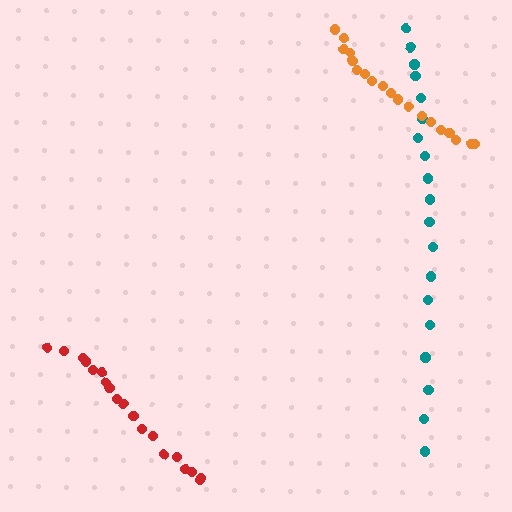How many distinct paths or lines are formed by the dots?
There are 3 distinct paths.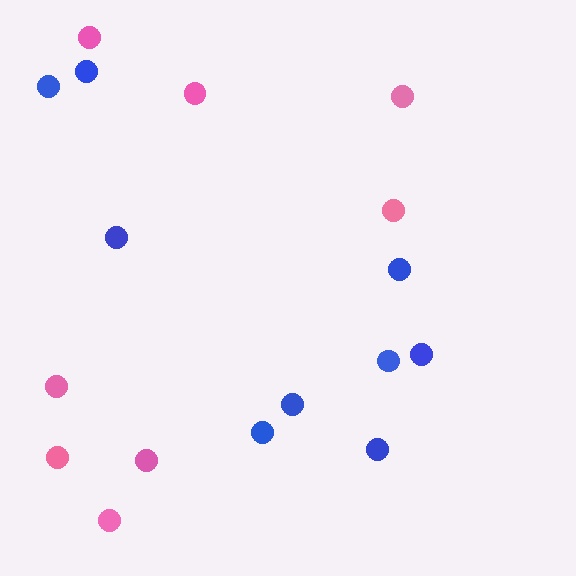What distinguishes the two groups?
There are 2 groups: one group of blue circles (9) and one group of pink circles (8).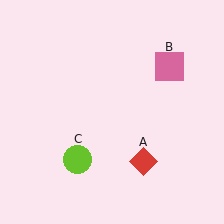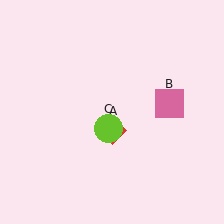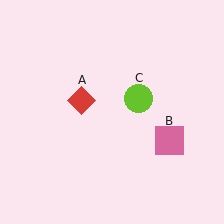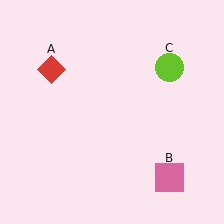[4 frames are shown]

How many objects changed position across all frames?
3 objects changed position: red diamond (object A), pink square (object B), lime circle (object C).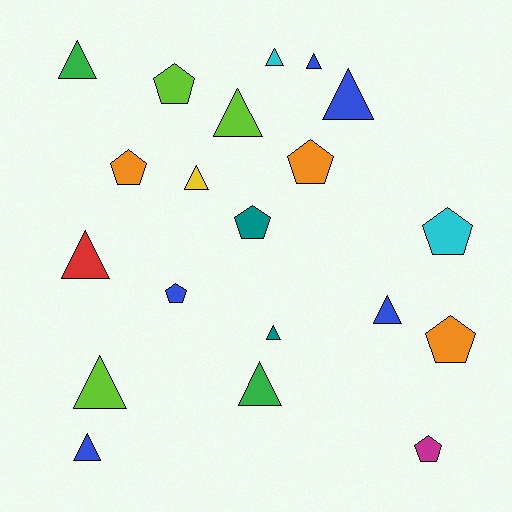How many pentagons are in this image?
There are 8 pentagons.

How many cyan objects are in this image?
There are 2 cyan objects.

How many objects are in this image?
There are 20 objects.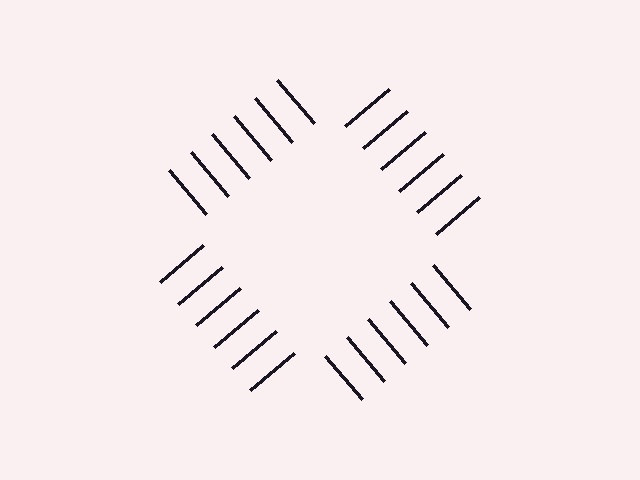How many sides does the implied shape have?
4 sides — the line-ends trace a square.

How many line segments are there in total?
24 — 6 along each of the 4 edges.